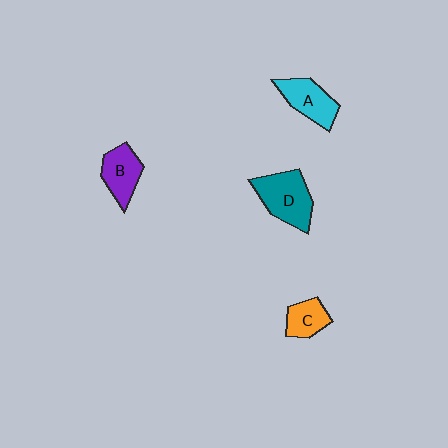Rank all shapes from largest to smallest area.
From largest to smallest: D (teal), A (cyan), B (purple), C (orange).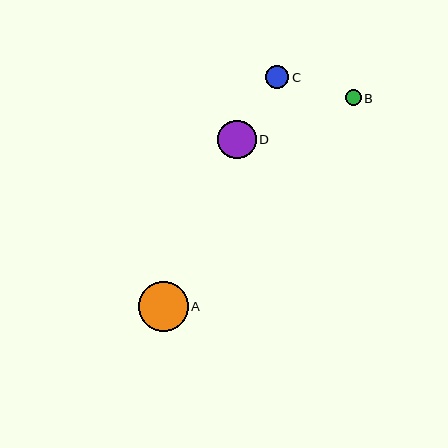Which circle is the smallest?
Circle B is the smallest with a size of approximately 16 pixels.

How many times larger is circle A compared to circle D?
Circle A is approximately 1.3 times the size of circle D.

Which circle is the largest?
Circle A is the largest with a size of approximately 50 pixels.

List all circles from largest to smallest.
From largest to smallest: A, D, C, B.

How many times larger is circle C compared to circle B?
Circle C is approximately 1.4 times the size of circle B.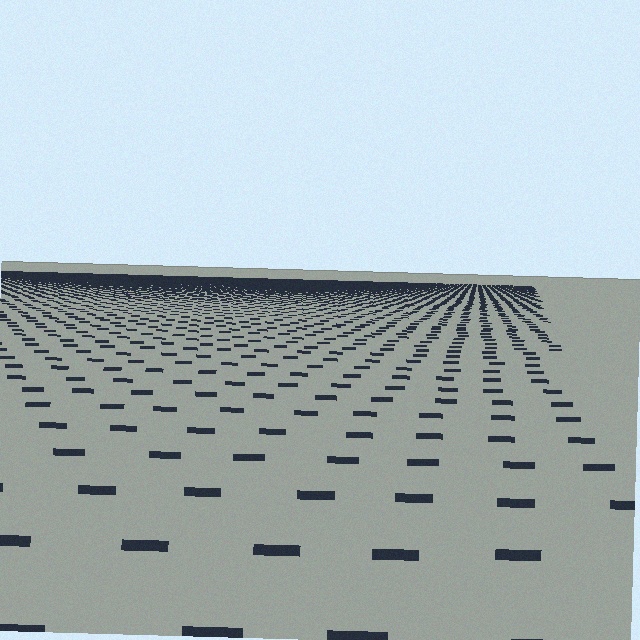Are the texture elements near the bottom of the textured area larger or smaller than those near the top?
Larger. Near the bottom, elements are closer to the viewer and appear at a bigger on-screen size.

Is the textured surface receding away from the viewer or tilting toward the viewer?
The surface is receding away from the viewer. Texture elements get smaller and denser toward the top.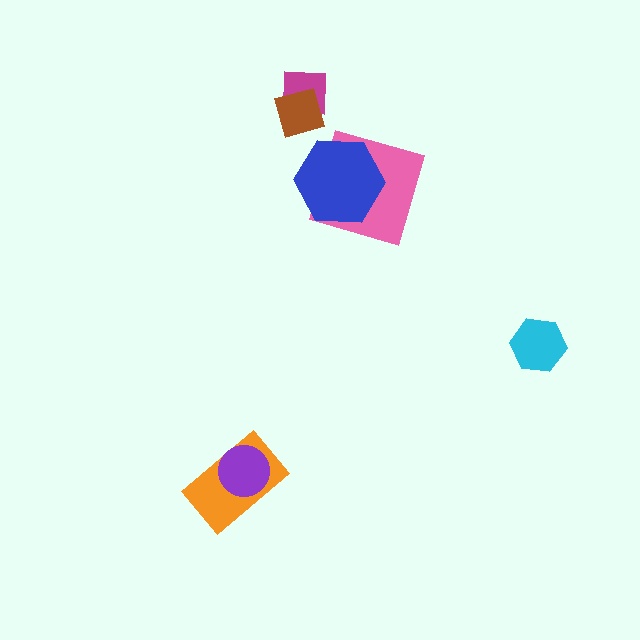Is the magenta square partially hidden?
Yes, it is partially covered by another shape.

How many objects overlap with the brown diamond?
1 object overlaps with the brown diamond.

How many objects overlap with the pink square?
1 object overlaps with the pink square.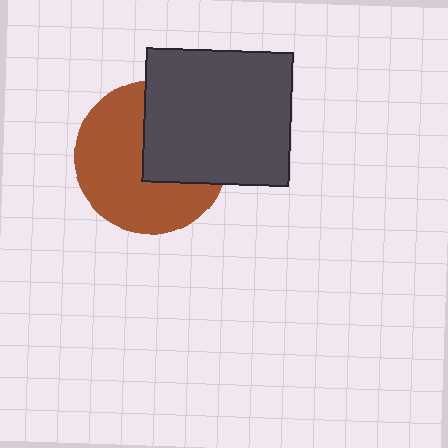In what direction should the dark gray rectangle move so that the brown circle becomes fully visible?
The dark gray rectangle should move right. That is the shortest direction to clear the overlap and leave the brown circle fully visible.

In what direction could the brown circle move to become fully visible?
The brown circle could move left. That would shift it out from behind the dark gray rectangle entirely.